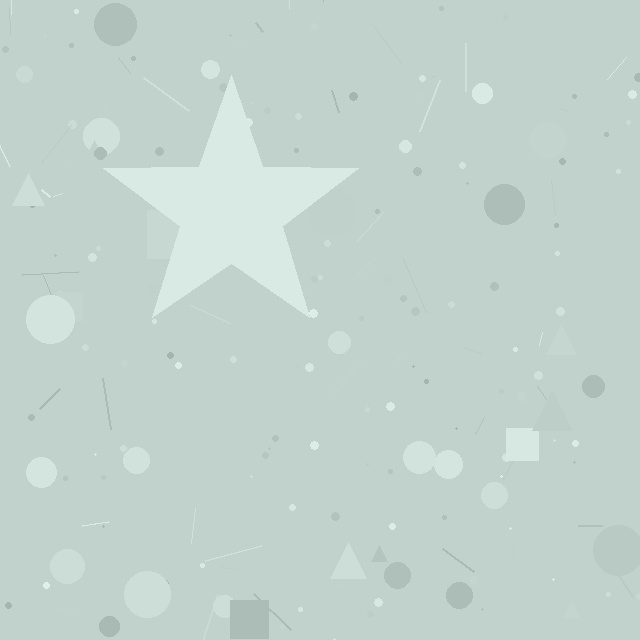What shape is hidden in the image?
A star is hidden in the image.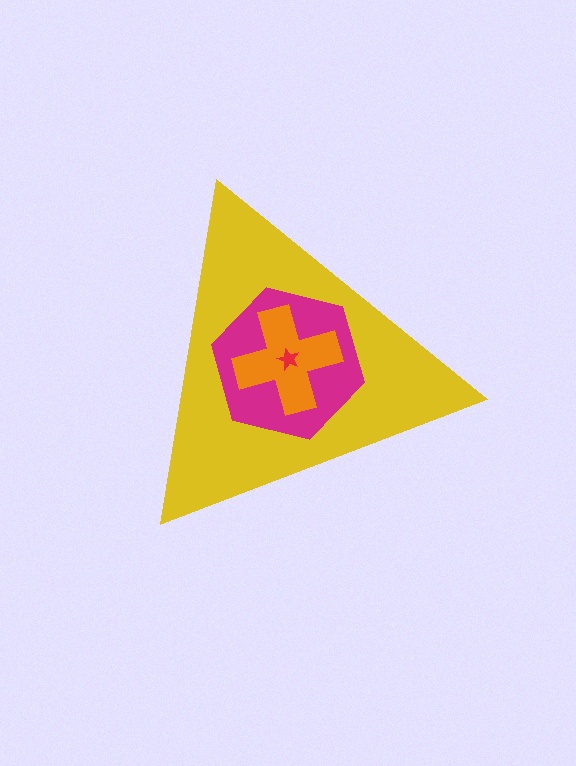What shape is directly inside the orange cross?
The red star.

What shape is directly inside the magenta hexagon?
The orange cross.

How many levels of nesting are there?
4.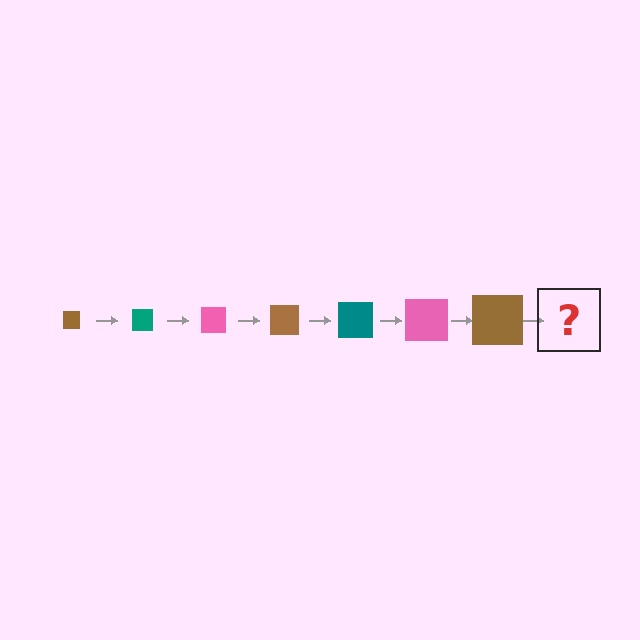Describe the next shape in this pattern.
It should be a teal square, larger than the previous one.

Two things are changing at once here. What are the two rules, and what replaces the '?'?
The two rules are that the square grows larger each step and the color cycles through brown, teal, and pink. The '?' should be a teal square, larger than the previous one.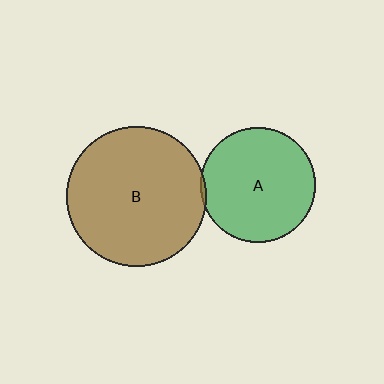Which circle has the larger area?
Circle B (brown).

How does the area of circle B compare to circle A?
Approximately 1.5 times.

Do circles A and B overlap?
Yes.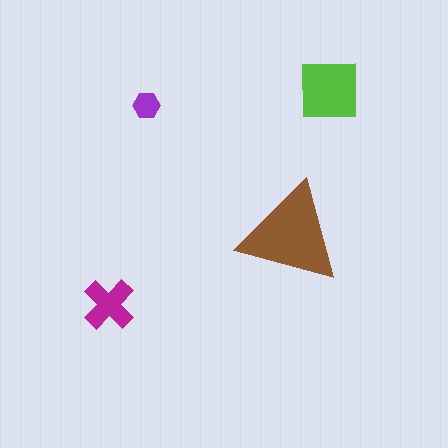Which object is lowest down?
The magenta cross is bottommost.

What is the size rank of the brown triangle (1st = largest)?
1st.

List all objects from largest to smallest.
The brown triangle, the lime square, the magenta cross, the purple hexagon.